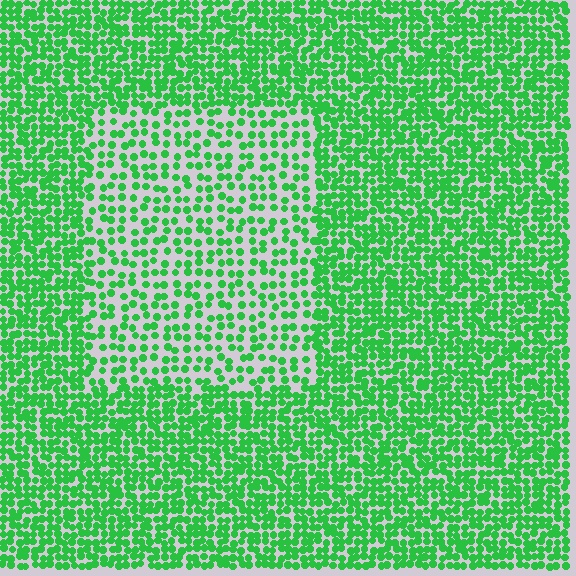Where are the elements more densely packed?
The elements are more densely packed outside the rectangle boundary.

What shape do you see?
I see a rectangle.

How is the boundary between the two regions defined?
The boundary is defined by a change in element density (approximately 1.9x ratio). All elements are the same color, size, and shape.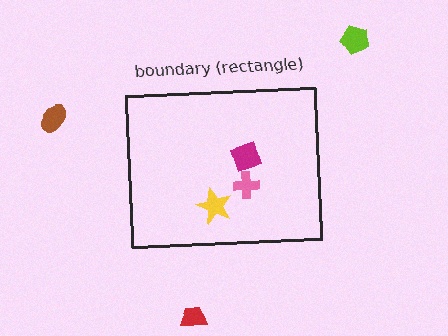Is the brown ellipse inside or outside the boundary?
Outside.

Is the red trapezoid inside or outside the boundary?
Outside.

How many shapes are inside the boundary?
3 inside, 3 outside.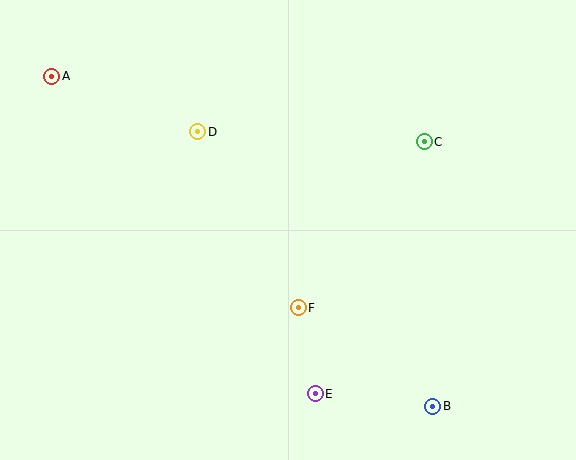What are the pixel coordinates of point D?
Point D is at (198, 132).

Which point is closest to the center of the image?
Point F at (298, 308) is closest to the center.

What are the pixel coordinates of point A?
Point A is at (52, 76).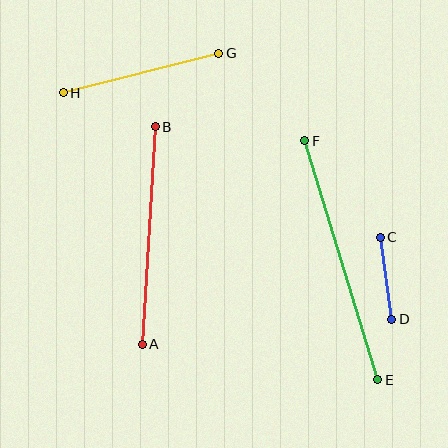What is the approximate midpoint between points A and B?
The midpoint is at approximately (149, 236) pixels.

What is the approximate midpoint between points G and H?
The midpoint is at approximately (141, 73) pixels.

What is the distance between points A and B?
The distance is approximately 218 pixels.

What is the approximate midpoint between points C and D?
The midpoint is at approximately (386, 278) pixels.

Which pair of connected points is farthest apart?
Points E and F are farthest apart.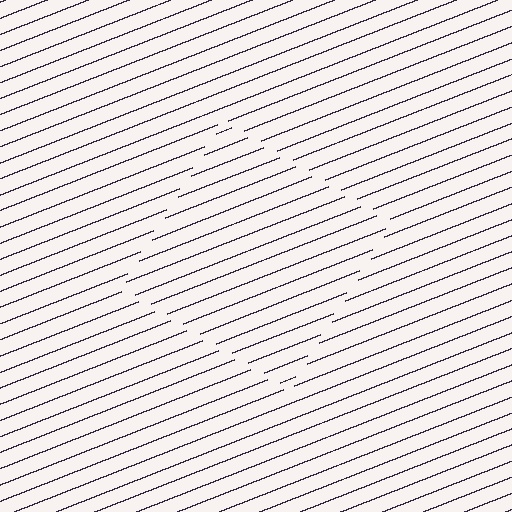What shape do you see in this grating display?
An illusory square. The interior of the shape contains the same grating, shifted by half a period — the contour is defined by the phase discontinuity where line-ends from the inner and outer gratings abut.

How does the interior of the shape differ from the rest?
The interior of the shape contains the same grating, shifted by half a period — the contour is defined by the phase discontinuity where line-ends from the inner and outer gratings abut.